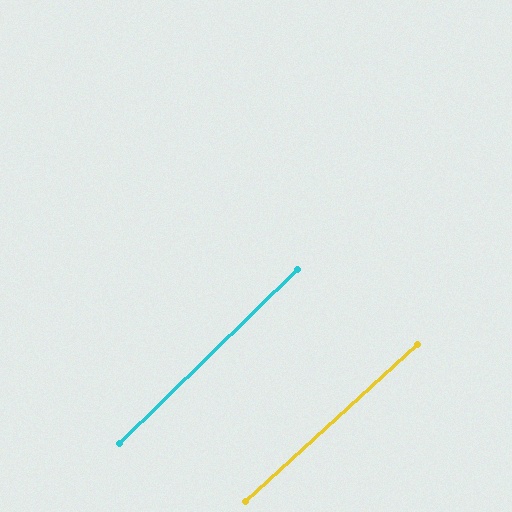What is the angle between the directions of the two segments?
Approximately 2 degrees.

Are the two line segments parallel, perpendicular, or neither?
Parallel — their directions differ by only 1.8°.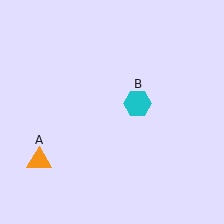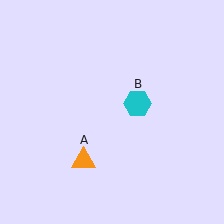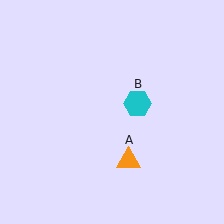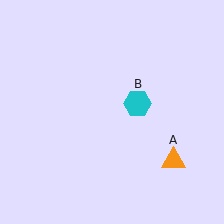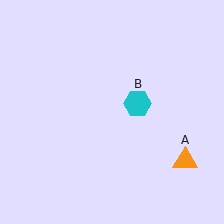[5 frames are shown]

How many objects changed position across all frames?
1 object changed position: orange triangle (object A).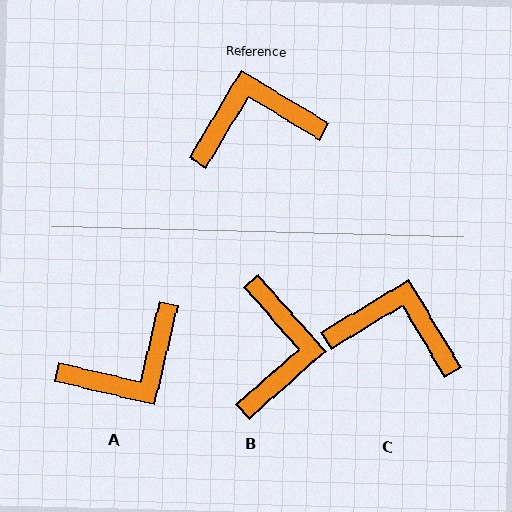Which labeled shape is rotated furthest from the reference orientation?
A, about 162 degrees away.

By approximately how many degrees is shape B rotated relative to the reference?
Approximately 108 degrees clockwise.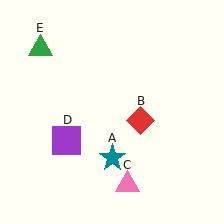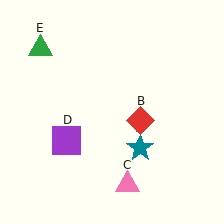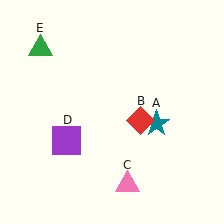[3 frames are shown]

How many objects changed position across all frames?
1 object changed position: teal star (object A).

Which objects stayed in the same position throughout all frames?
Red diamond (object B) and pink triangle (object C) and purple square (object D) and green triangle (object E) remained stationary.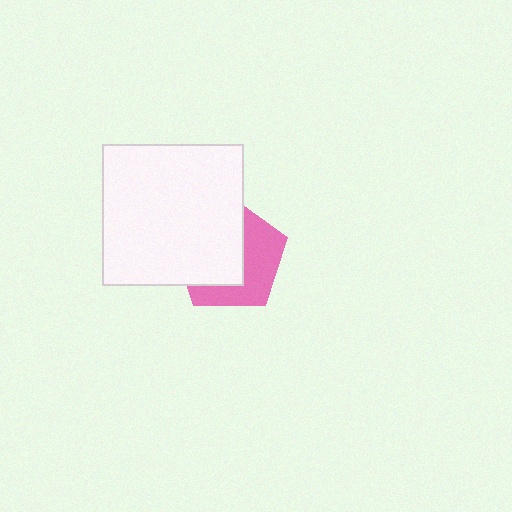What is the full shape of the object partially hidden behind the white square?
The partially hidden object is a pink pentagon.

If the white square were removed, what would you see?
You would see the complete pink pentagon.